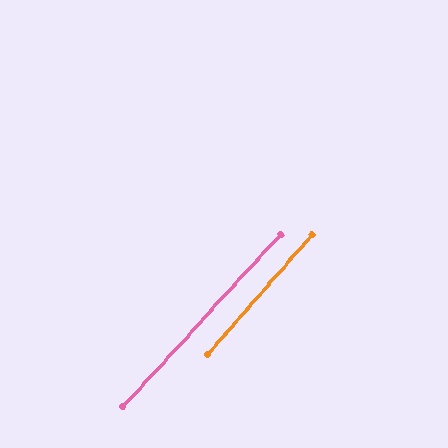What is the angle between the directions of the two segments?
Approximately 1 degree.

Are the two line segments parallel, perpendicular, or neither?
Parallel — their directions differ by only 1.3°.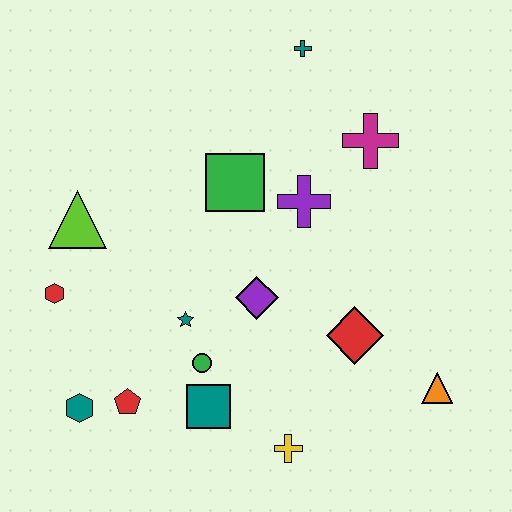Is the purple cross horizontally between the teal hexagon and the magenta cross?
Yes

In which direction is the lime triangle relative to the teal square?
The lime triangle is above the teal square.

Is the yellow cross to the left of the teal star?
No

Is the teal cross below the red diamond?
No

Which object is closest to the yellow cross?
The teal square is closest to the yellow cross.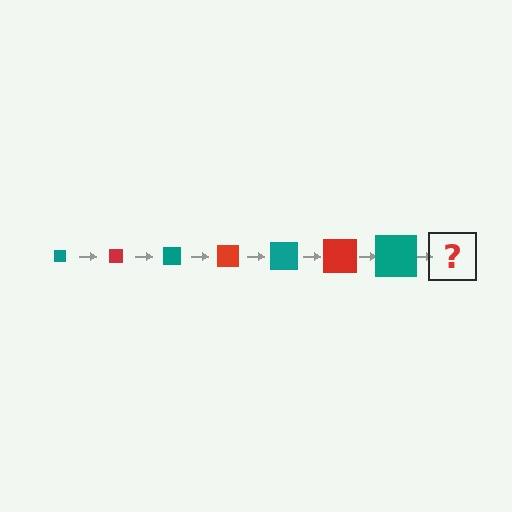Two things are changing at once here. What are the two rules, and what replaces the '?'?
The two rules are that the square grows larger each step and the color cycles through teal and red. The '?' should be a red square, larger than the previous one.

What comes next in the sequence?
The next element should be a red square, larger than the previous one.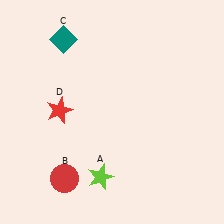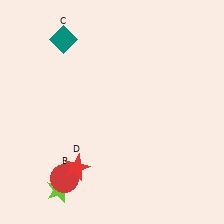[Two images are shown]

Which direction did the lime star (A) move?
The lime star (A) moved left.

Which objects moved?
The objects that moved are: the lime star (A), the red star (D).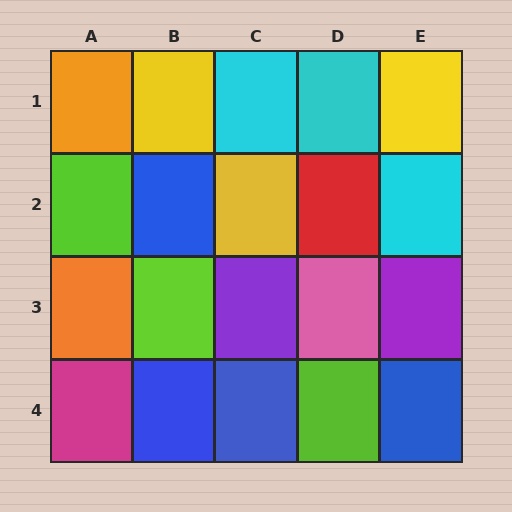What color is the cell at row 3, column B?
Lime.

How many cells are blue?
4 cells are blue.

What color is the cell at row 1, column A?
Orange.